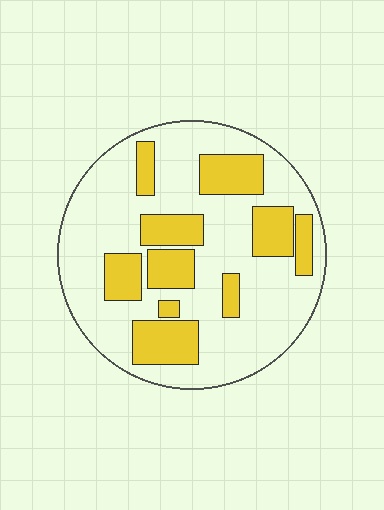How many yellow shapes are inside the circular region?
10.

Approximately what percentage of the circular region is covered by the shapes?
Approximately 30%.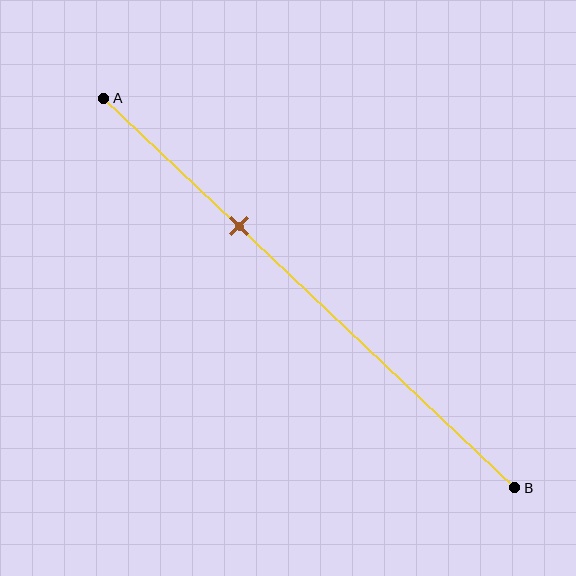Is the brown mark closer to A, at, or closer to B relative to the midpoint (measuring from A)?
The brown mark is closer to point A than the midpoint of segment AB.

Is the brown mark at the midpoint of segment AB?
No, the mark is at about 35% from A, not at the 50% midpoint.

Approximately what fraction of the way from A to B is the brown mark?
The brown mark is approximately 35% of the way from A to B.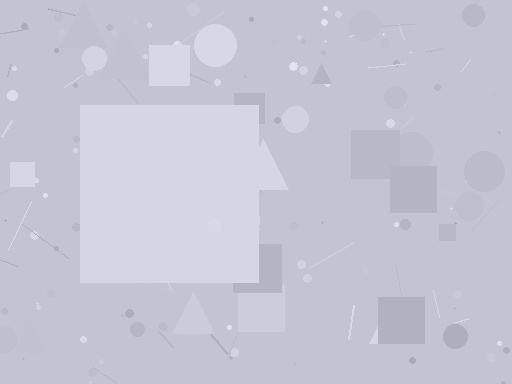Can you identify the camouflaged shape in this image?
The camouflaged shape is a square.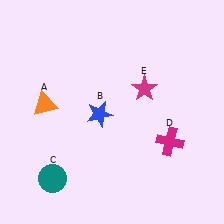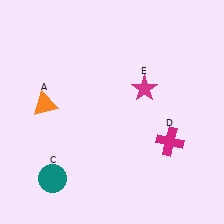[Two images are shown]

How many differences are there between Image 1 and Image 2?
There is 1 difference between the two images.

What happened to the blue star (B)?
The blue star (B) was removed in Image 2. It was in the bottom-left area of Image 1.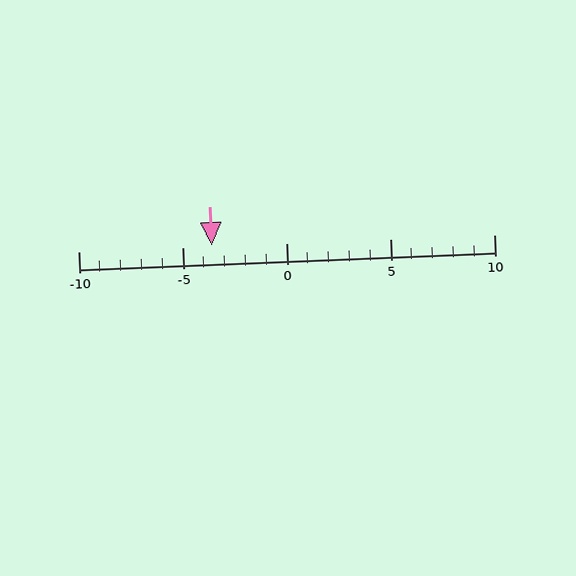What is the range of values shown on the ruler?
The ruler shows values from -10 to 10.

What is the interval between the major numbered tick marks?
The major tick marks are spaced 5 units apart.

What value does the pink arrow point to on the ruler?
The pink arrow points to approximately -4.